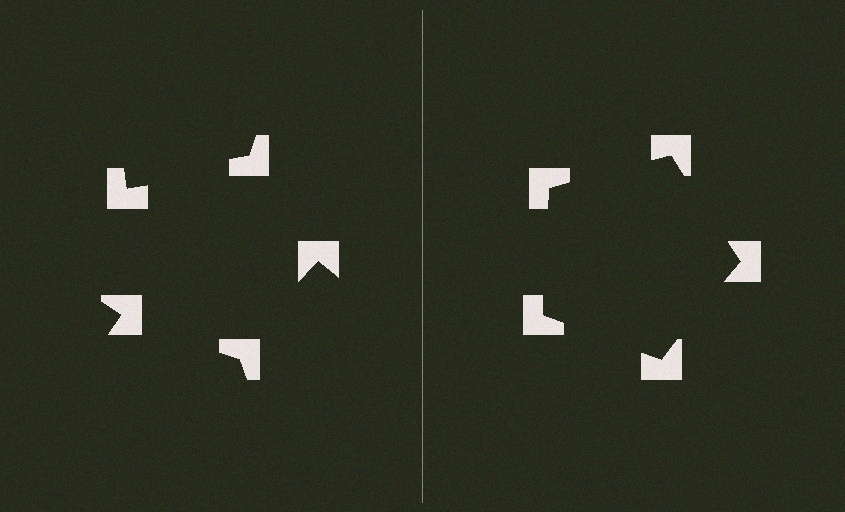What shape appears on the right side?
An illusory pentagon.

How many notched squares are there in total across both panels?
10 — 5 on each side.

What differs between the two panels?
The notched squares are positioned identically on both sides; only the wedge orientations differ. On the right they align to a pentagon; on the left they are misaligned.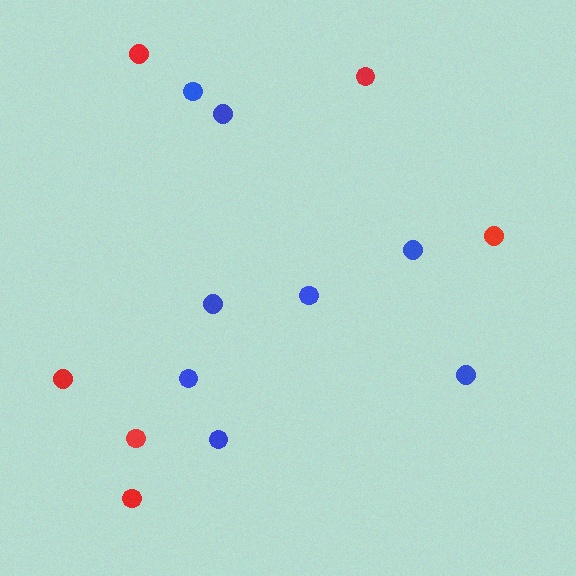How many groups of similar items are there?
There are 2 groups: one group of blue circles (8) and one group of red circles (6).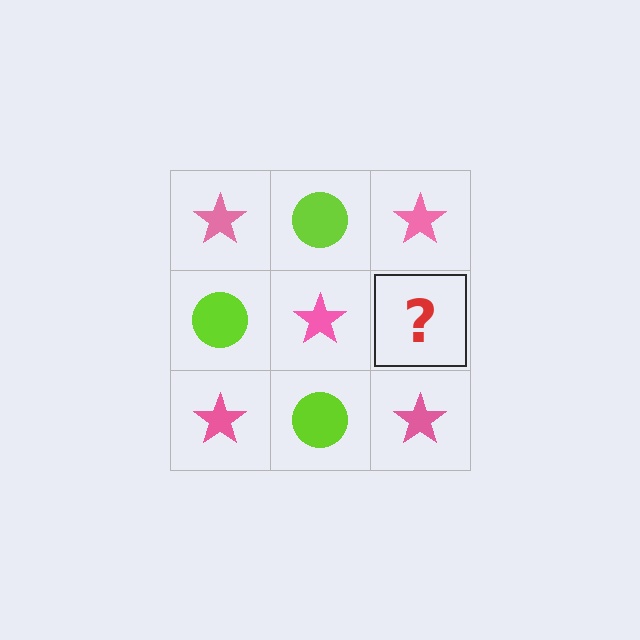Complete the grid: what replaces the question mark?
The question mark should be replaced with a lime circle.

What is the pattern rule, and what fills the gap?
The rule is that it alternates pink star and lime circle in a checkerboard pattern. The gap should be filled with a lime circle.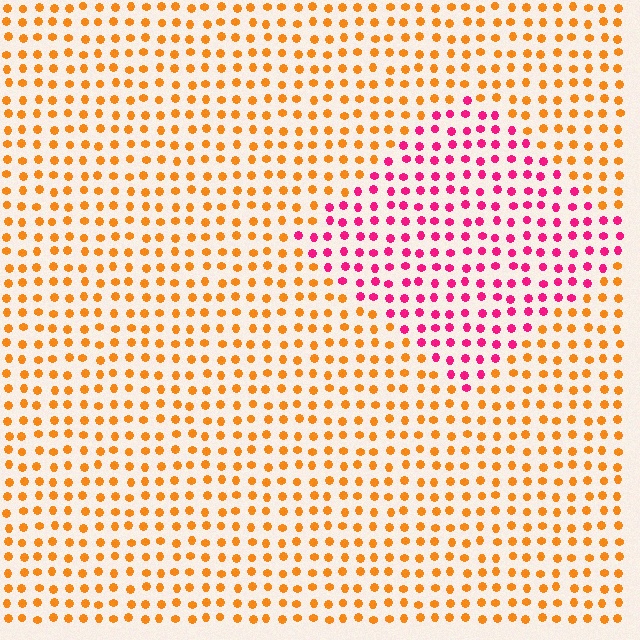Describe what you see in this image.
The image is filled with small orange elements in a uniform arrangement. A diamond-shaped region is visible where the elements are tinted to a slightly different hue, forming a subtle color boundary.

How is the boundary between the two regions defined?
The boundary is defined purely by a slight shift in hue (about 60 degrees). Spacing, size, and orientation are identical on both sides.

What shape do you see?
I see a diamond.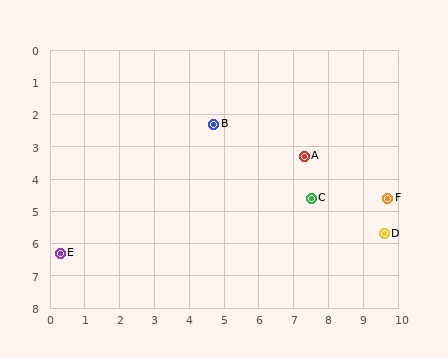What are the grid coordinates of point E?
Point E is at approximately (0.3, 6.3).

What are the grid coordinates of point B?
Point B is at approximately (4.7, 2.3).